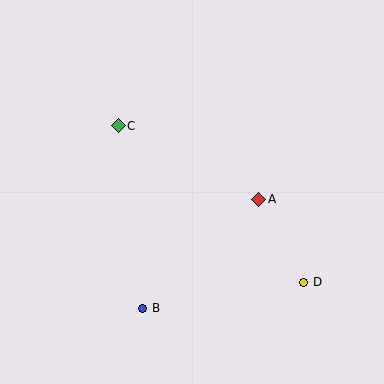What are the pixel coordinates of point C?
Point C is at (118, 126).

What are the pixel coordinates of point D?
Point D is at (304, 282).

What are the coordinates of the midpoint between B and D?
The midpoint between B and D is at (223, 295).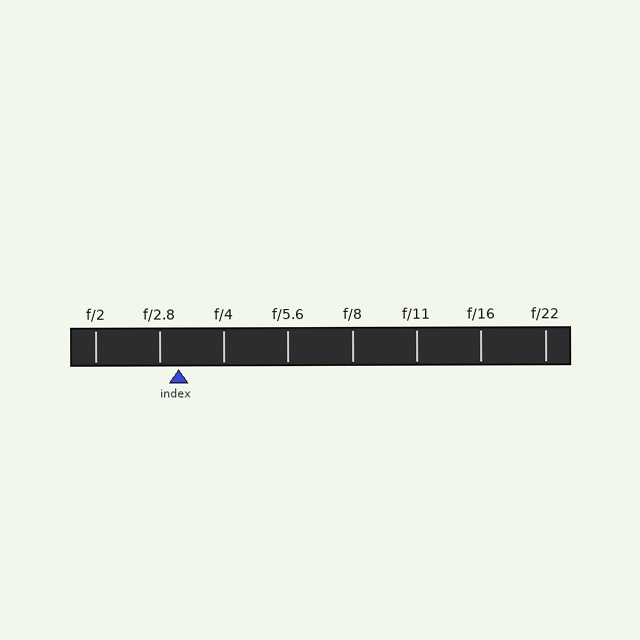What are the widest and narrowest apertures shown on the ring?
The widest aperture shown is f/2 and the narrowest is f/22.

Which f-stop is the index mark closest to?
The index mark is closest to f/2.8.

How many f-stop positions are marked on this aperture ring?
There are 8 f-stop positions marked.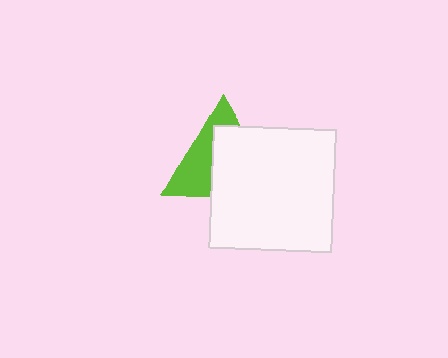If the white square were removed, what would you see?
You would see the complete lime triangle.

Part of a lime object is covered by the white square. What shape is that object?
It is a triangle.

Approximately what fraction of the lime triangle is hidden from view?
Roughly 56% of the lime triangle is hidden behind the white square.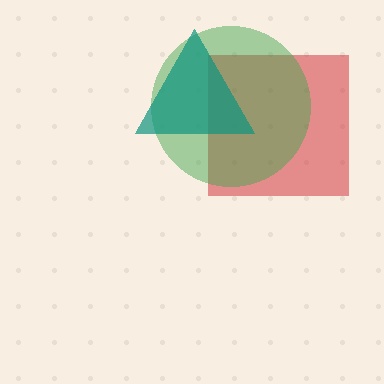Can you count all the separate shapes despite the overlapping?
Yes, there are 3 separate shapes.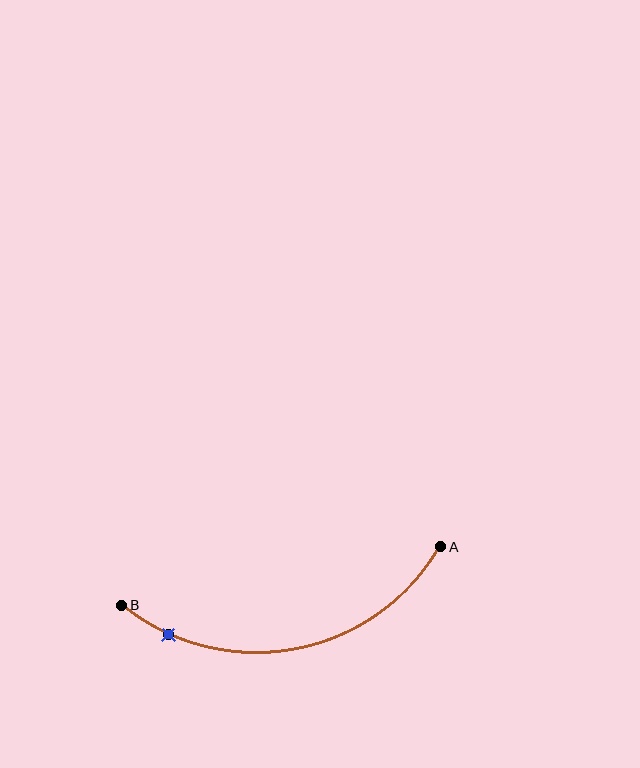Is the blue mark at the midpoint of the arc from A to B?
No. The blue mark lies on the arc but is closer to endpoint B. The arc midpoint would be at the point on the curve equidistant along the arc from both A and B.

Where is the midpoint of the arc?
The arc midpoint is the point on the curve farthest from the straight line joining A and B. It sits below that line.